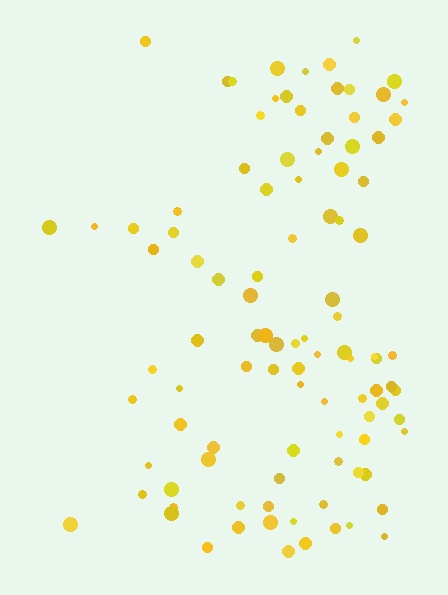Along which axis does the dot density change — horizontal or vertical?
Horizontal.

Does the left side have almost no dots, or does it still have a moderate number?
Still a moderate number, just noticeably fewer than the right.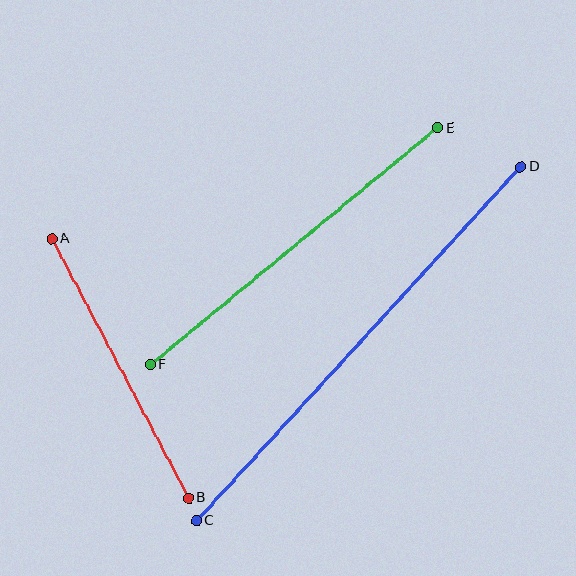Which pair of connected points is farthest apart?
Points C and D are farthest apart.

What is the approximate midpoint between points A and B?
The midpoint is at approximately (120, 369) pixels.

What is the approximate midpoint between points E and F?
The midpoint is at approximately (294, 246) pixels.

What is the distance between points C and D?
The distance is approximately 480 pixels.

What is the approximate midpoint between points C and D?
The midpoint is at approximately (358, 343) pixels.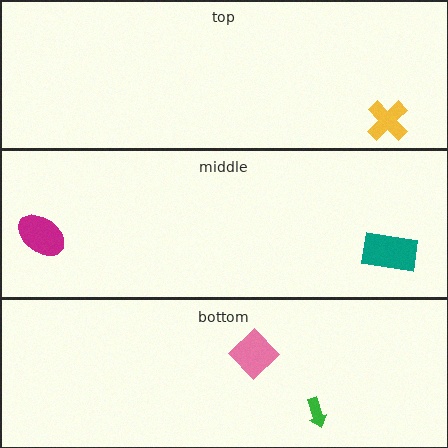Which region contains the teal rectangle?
The middle region.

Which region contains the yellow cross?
The top region.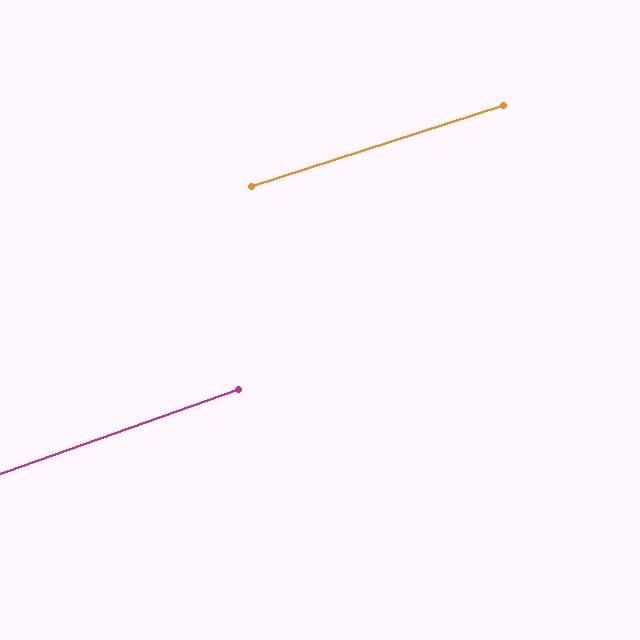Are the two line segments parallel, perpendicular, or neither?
Parallel — their directions differ by only 1.7°.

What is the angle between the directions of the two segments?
Approximately 2 degrees.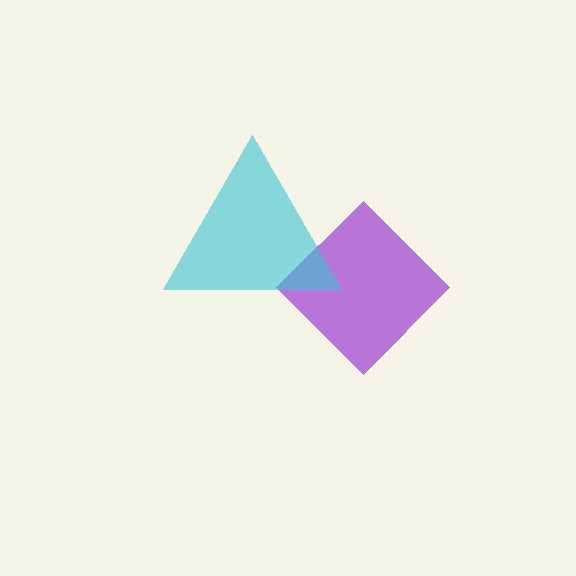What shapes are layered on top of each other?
The layered shapes are: a purple diamond, a cyan triangle.